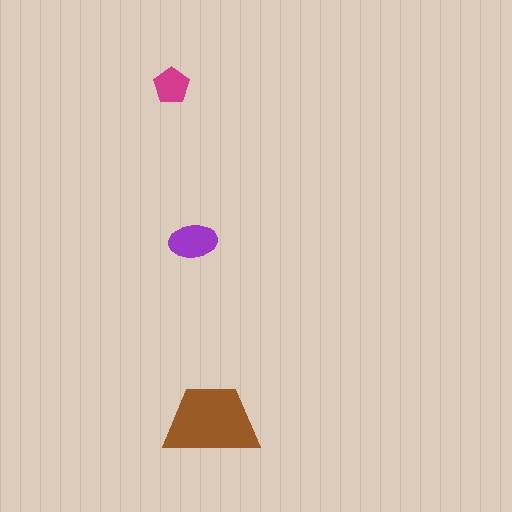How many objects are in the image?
There are 3 objects in the image.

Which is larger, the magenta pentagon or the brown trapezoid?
The brown trapezoid.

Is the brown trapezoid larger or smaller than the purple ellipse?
Larger.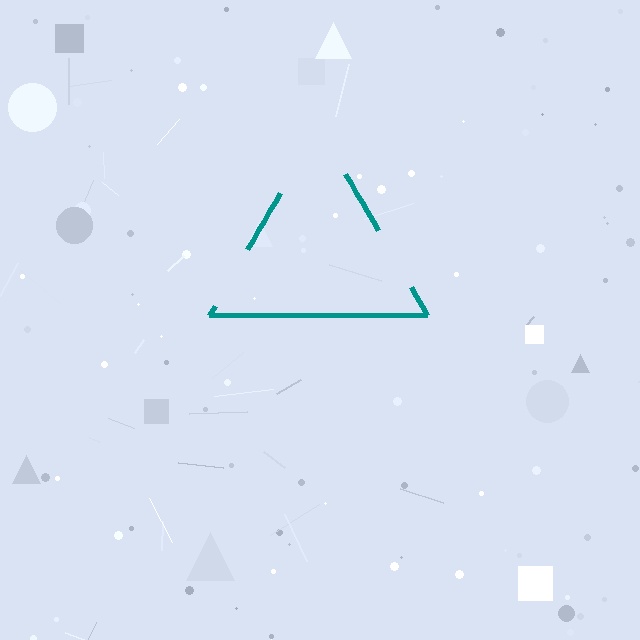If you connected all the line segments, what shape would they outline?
They would outline a triangle.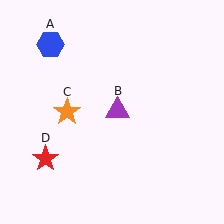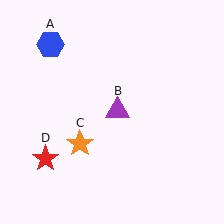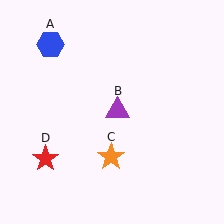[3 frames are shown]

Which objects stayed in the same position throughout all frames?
Blue hexagon (object A) and purple triangle (object B) and red star (object D) remained stationary.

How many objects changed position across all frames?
1 object changed position: orange star (object C).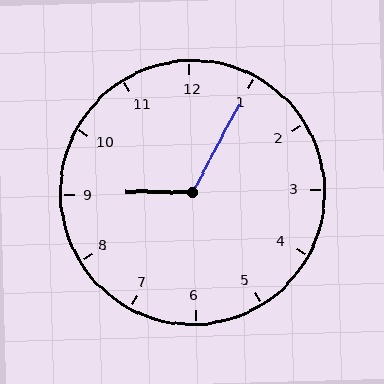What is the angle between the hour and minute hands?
Approximately 118 degrees.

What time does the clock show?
9:05.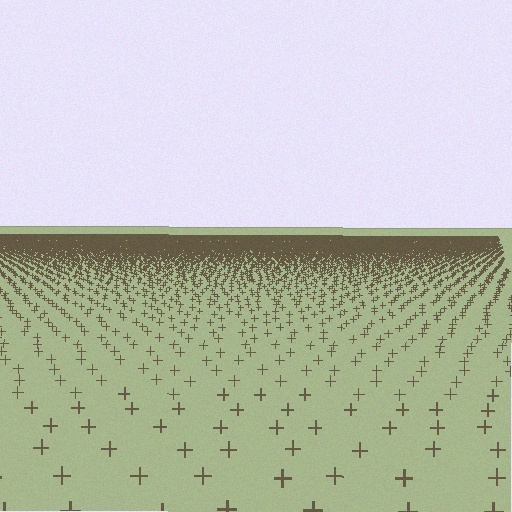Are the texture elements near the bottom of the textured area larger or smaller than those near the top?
Larger. Near the bottom, elements are closer to the viewer and appear at a bigger on-screen size.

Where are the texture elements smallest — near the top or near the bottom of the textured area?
Near the top.